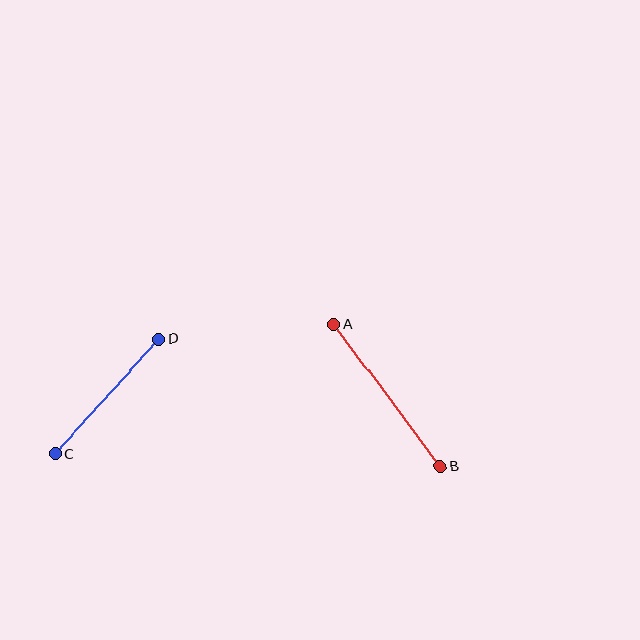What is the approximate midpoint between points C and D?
The midpoint is at approximately (107, 396) pixels.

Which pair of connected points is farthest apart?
Points A and B are farthest apart.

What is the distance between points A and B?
The distance is approximately 177 pixels.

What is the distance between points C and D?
The distance is approximately 154 pixels.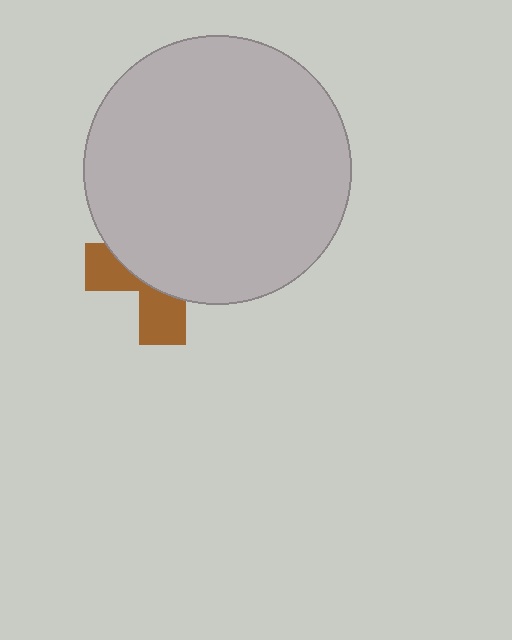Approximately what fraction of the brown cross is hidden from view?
Roughly 65% of the brown cross is hidden behind the light gray circle.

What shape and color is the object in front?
The object in front is a light gray circle.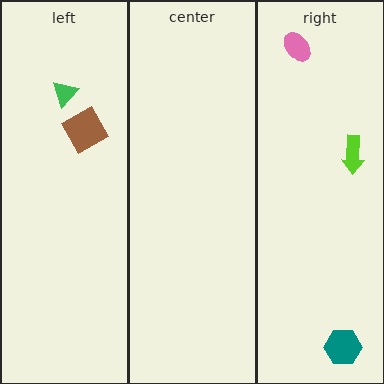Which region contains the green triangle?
The left region.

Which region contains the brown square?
The left region.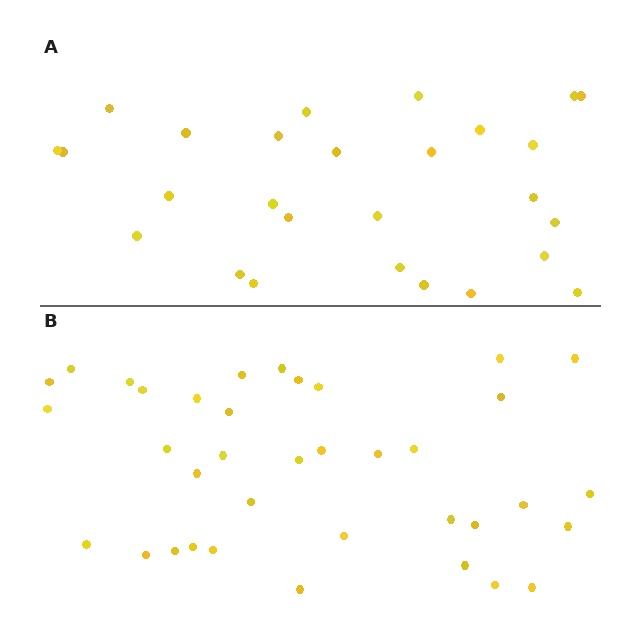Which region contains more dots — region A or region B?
Region B (the bottom region) has more dots.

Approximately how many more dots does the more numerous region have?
Region B has roughly 10 or so more dots than region A.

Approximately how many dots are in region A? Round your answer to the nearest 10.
About 30 dots. (The exact count is 27, which rounds to 30.)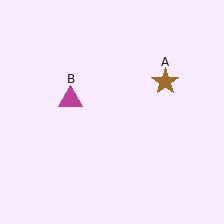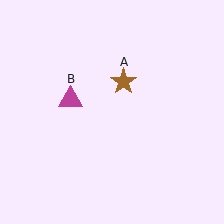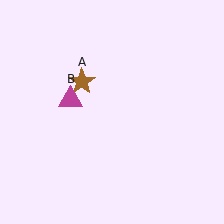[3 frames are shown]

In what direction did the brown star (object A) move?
The brown star (object A) moved left.